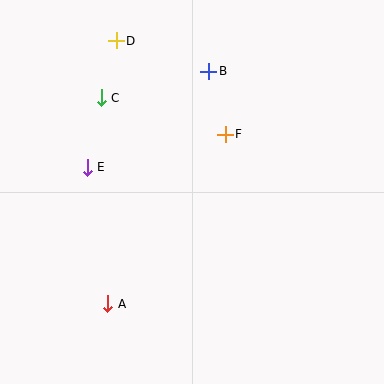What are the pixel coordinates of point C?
Point C is at (101, 98).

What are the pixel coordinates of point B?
Point B is at (209, 71).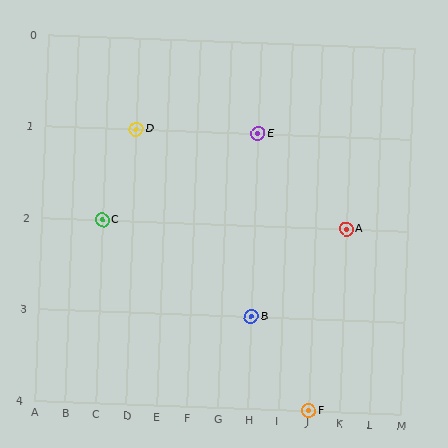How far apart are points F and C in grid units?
Points F and C are 7 columns and 2 rows apart (about 7.3 grid units diagonally).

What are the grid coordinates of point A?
Point A is at grid coordinates (K, 2).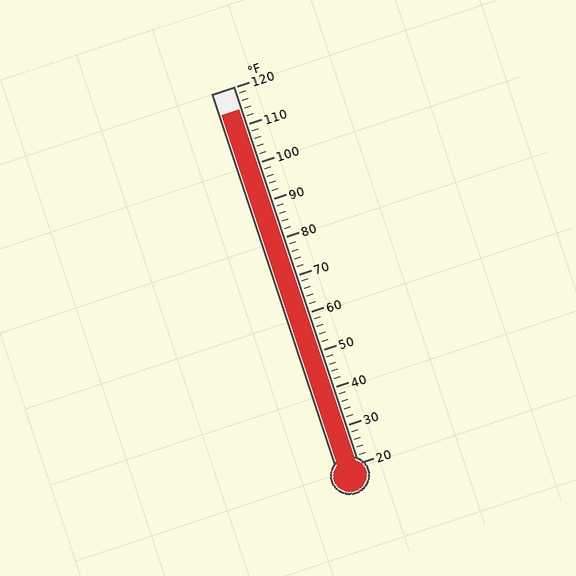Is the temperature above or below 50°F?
The temperature is above 50°F.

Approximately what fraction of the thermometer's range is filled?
The thermometer is filled to approximately 95% of its range.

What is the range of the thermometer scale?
The thermometer scale ranges from 20°F to 120°F.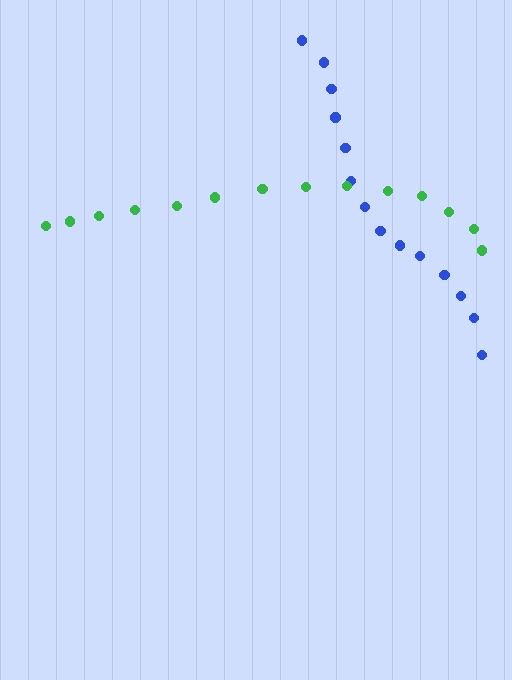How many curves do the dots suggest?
There are 2 distinct paths.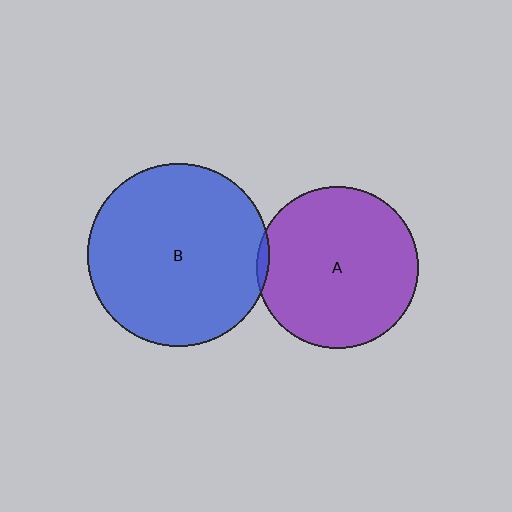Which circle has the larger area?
Circle B (blue).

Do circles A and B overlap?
Yes.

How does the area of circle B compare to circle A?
Approximately 1.3 times.